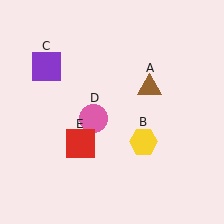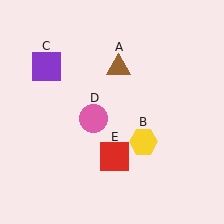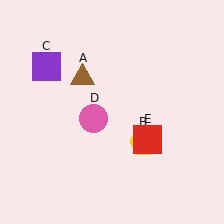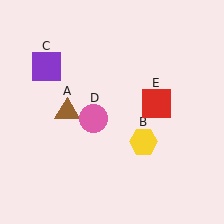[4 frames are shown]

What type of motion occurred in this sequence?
The brown triangle (object A), red square (object E) rotated counterclockwise around the center of the scene.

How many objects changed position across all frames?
2 objects changed position: brown triangle (object A), red square (object E).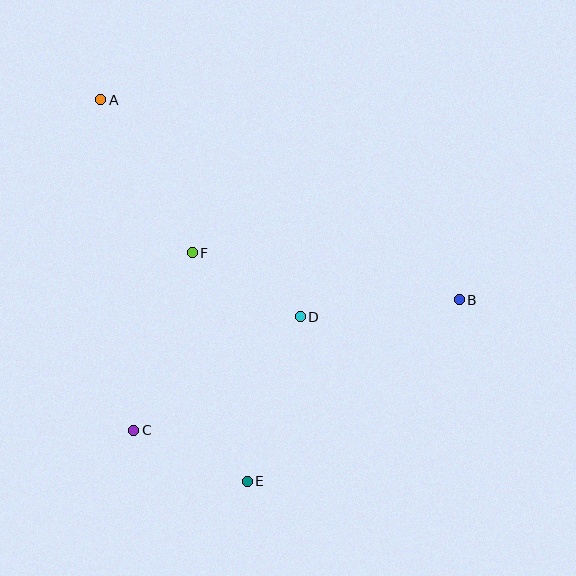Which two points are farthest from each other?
Points A and B are farthest from each other.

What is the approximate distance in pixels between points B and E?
The distance between B and E is approximately 279 pixels.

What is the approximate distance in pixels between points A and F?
The distance between A and F is approximately 178 pixels.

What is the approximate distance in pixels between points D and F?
The distance between D and F is approximately 126 pixels.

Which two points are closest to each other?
Points C and E are closest to each other.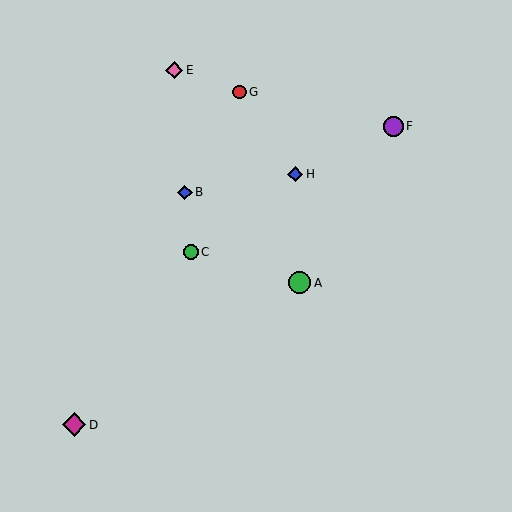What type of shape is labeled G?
Shape G is a red circle.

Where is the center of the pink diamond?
The center of the pink diamond is at (174, 70).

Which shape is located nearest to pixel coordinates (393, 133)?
The purple circle (labeled F) at (393, 126) is nearest to that location.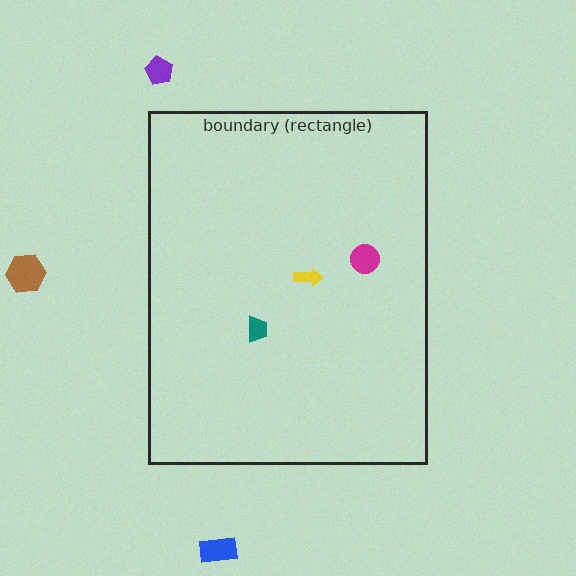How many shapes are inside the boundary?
3 inside, 3 outside.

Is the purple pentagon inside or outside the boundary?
Outside.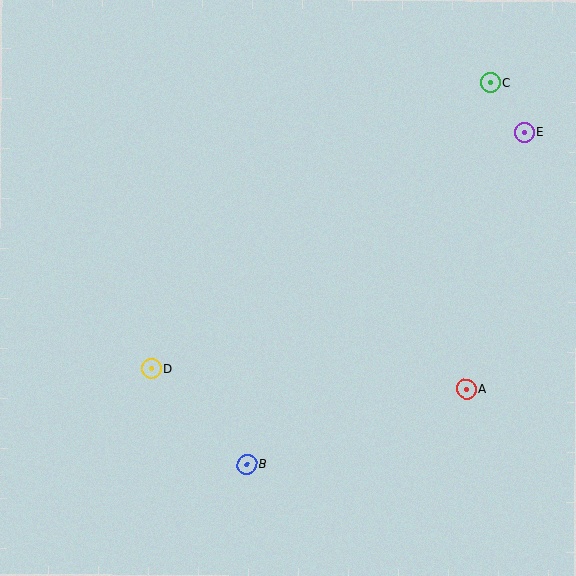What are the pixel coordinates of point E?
Point E is at (524, 132).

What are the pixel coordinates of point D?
Point D is at (151, 369).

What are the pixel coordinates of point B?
Point B is at (246, 464).